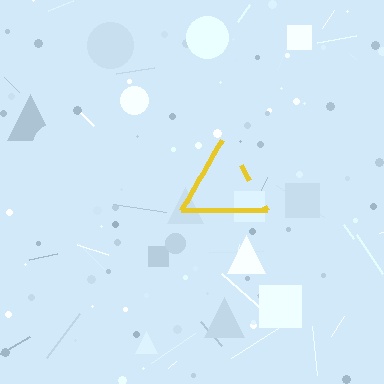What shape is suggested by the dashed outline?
The dashed outline suggests a triangle.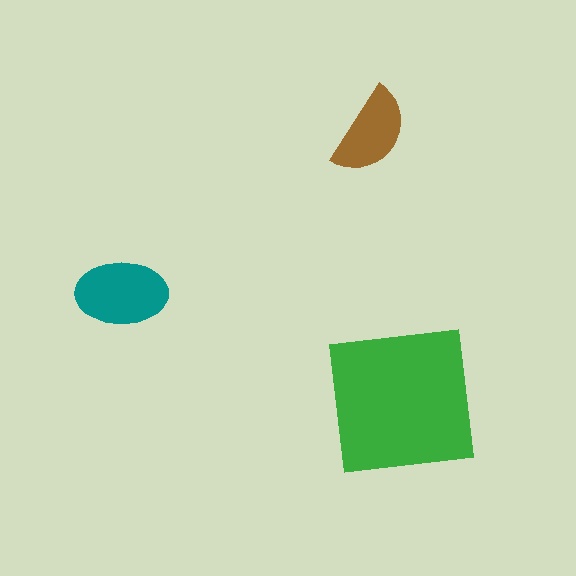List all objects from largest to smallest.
The green square, the teal ellipse, the brown semicircle.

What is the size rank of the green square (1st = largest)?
1st.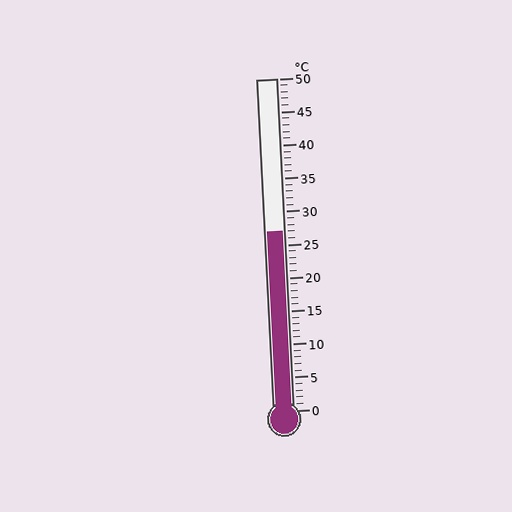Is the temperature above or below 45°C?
The temperature is below 45°C.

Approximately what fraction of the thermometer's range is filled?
The thermometer is filled to approximately 55% of its range.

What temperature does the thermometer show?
The thermometer shows approximately 27°C.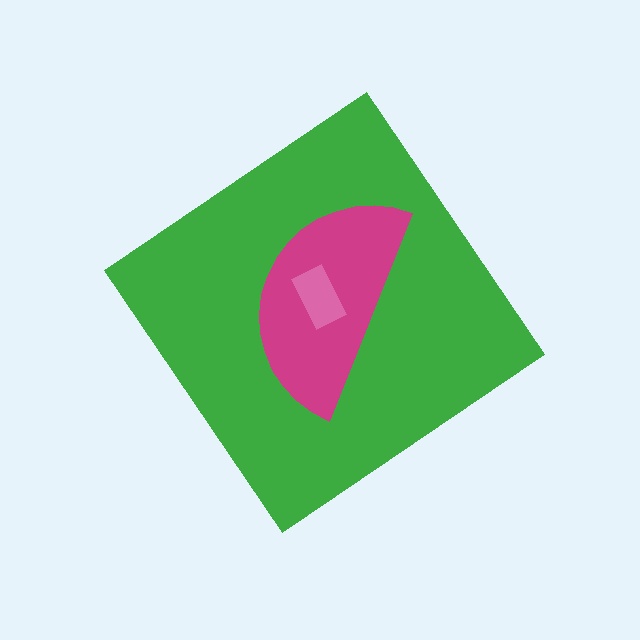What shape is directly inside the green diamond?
The magenta semicircle.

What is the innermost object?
The pink rectangle.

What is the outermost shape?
The green diamond.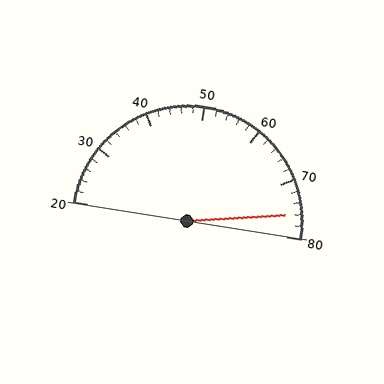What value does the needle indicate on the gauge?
The needle indicates approximately 76.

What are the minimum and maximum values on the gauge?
The gauge ranges from 20 to 80.